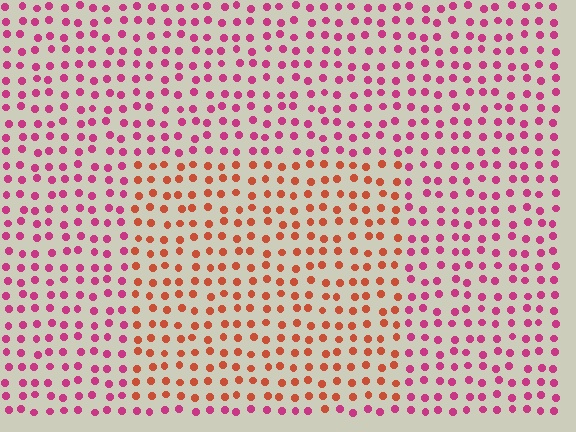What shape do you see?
I see a rectangle.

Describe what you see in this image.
The image is filled with small magenta elements in a uniform arrangement. A rectangle-shaped region is visible where the elements are tinted to a slightly different hue, forming a subtle color boundary.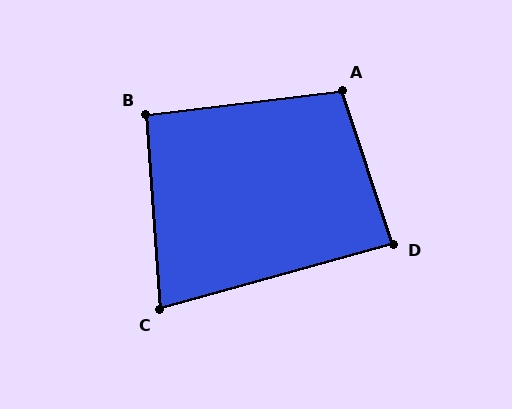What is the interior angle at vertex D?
Approximately 87 degrees (approximately right).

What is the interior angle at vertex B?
Approximately 93 degrees (approximately right).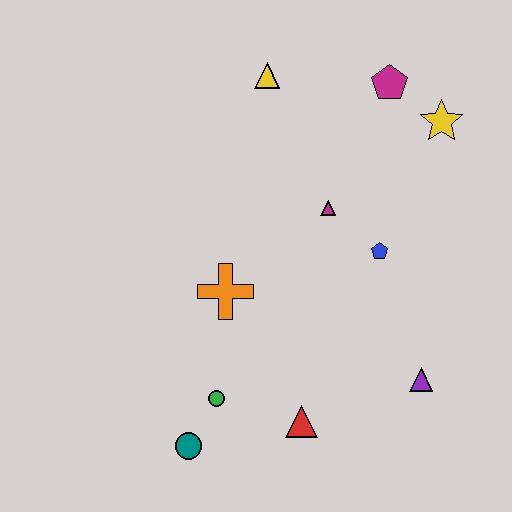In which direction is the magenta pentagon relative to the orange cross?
The magenta pentagon is above the orange cross.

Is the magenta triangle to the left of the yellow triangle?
No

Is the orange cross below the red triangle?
No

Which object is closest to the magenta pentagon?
The yellow star is closest to the magenta pentagon.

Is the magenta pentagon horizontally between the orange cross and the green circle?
No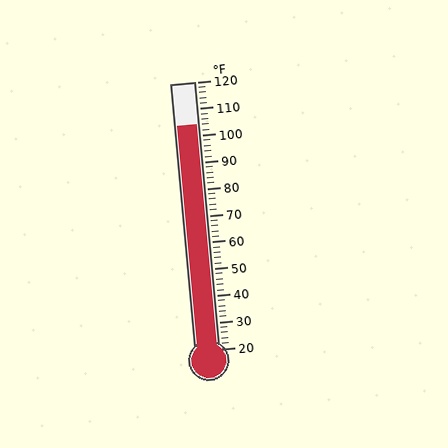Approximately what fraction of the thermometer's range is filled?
The thermometer is filled to approximately 85% of its range.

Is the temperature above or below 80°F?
The temperature is above 80°F.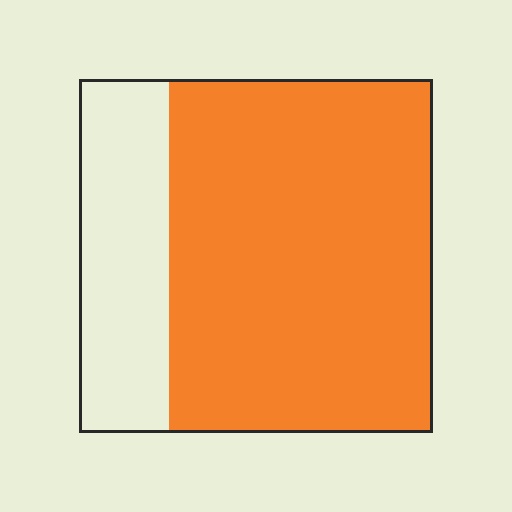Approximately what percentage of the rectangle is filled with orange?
Approximately 75%.